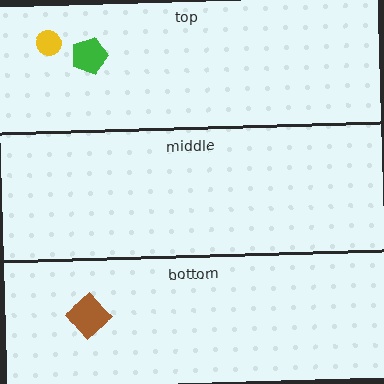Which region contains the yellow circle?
The top region.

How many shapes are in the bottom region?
1.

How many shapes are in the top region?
2.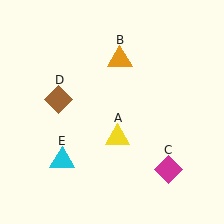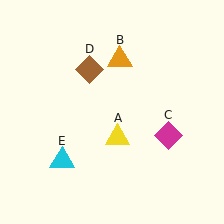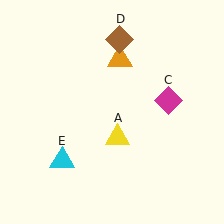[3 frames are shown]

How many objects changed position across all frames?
2 objects changed position: magenta diamond (object C), brown diamond (object D).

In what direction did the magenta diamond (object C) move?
The magenta diamond (object C) moved up.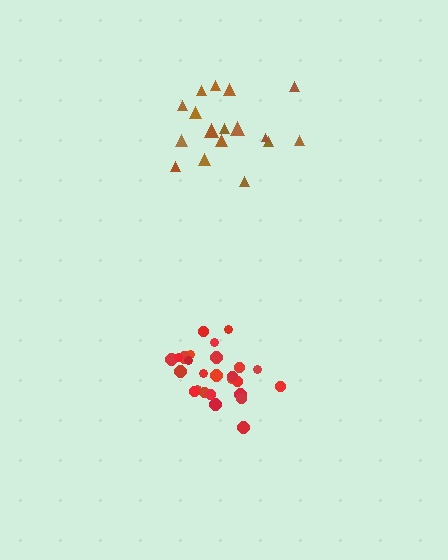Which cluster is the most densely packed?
Red.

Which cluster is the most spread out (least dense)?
Brown.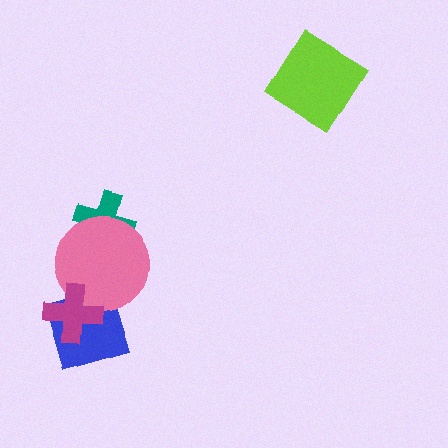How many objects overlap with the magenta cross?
2 objects overlap with the magenta cross.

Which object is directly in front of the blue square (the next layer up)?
The pink circle is directly in front of the blue square.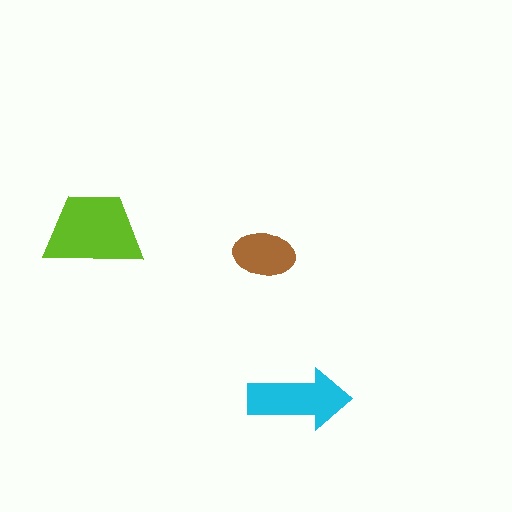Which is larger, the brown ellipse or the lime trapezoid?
The lime trapezoid.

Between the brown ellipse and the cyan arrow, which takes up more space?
The cyan arrow.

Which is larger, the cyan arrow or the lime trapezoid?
The lime trapezoid.